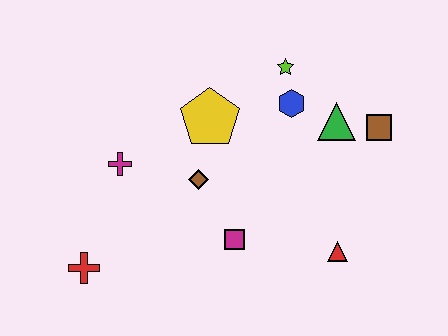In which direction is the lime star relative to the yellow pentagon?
The lime star is to the right of the yellow pentagon.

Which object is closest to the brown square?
The green triangle is closest to the brown square.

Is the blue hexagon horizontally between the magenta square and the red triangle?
Yes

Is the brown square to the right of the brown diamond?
Yes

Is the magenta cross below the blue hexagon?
Yes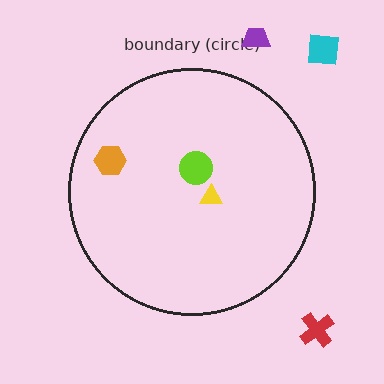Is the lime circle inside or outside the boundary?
Inside.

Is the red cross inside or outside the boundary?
Outside.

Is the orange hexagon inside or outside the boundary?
Inside.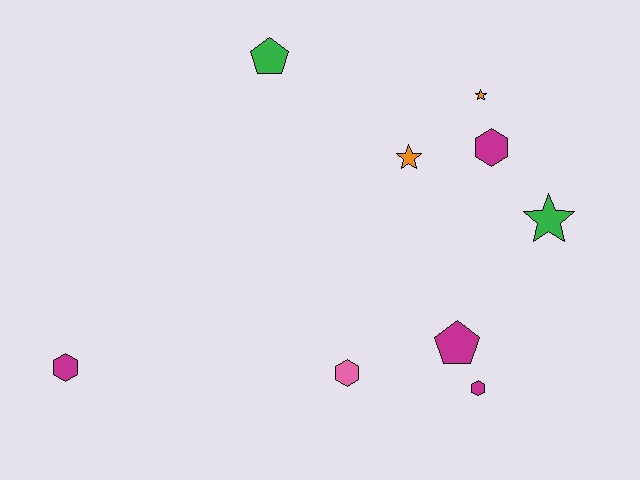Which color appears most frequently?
Magenta, with 4 objects.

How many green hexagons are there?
There are no green hexagons.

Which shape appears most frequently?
Hexagon, with 4 objects.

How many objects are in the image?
There are 9 objects.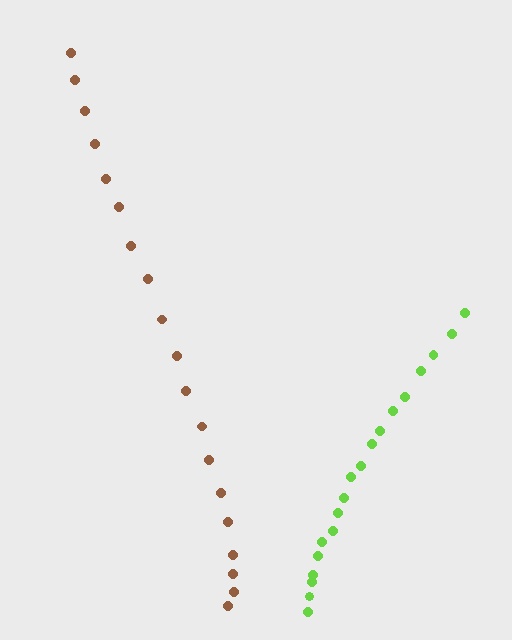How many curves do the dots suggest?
There are 2 distinct paths.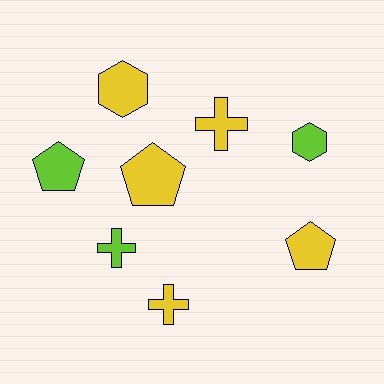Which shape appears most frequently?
Pentagon, with 3 objects.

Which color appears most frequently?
Yellow, with 5 objects.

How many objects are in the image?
There are 8 objects.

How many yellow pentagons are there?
There are 2 yellow pentagons.